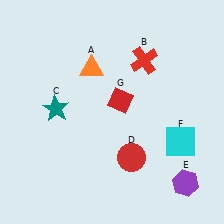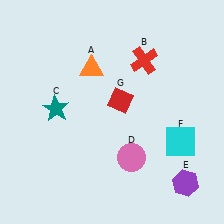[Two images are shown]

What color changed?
The circle (D) changed from red in Image 1 to pink in Image 2.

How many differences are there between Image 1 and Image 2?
There is 1 difference between the two images.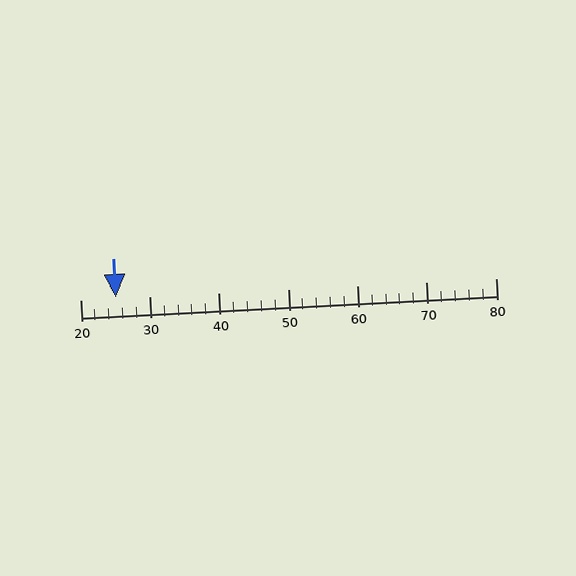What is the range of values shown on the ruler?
The ruler shows values from 20 to 80.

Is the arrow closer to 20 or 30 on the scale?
The arrow is closer to 30.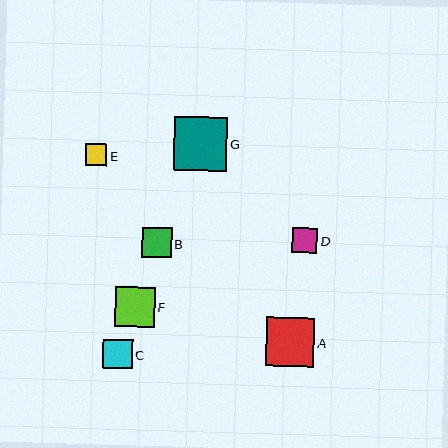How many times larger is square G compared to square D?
Square G is approximately 2.1 times the size of square D.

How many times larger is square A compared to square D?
Square A is approximately 1.9 times the size of square D.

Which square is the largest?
Square G is the largest with a size of approximately 53 pixels.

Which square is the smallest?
Square E is the smallest with a size of approximately 22 pixels.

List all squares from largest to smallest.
From largest to smallest: G, A, F, B, C, D, E.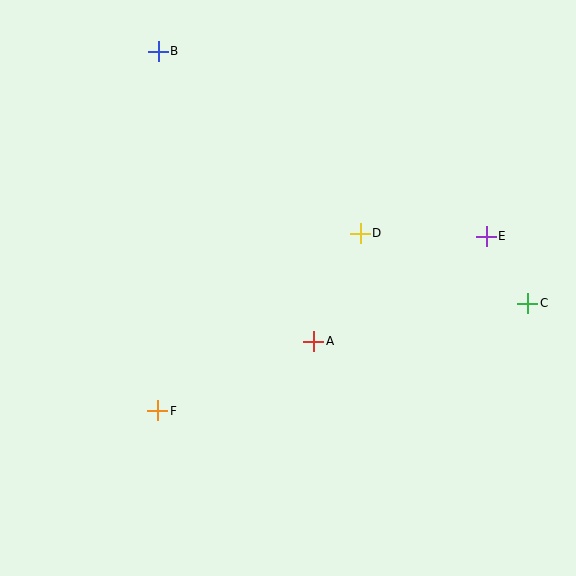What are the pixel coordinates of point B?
Point B is at (158, 51).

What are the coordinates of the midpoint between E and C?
The midpoint between E and C is at (507, 270).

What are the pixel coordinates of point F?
Point F is at (158, 411).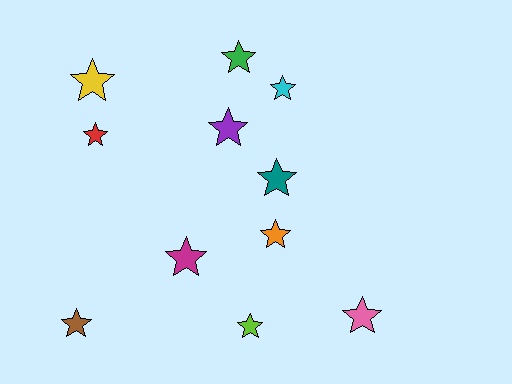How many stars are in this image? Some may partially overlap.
There are 11 stars.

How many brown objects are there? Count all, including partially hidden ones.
There is 1 brown object.